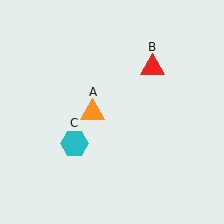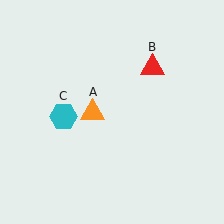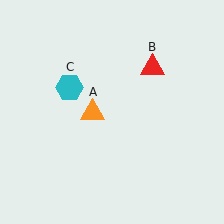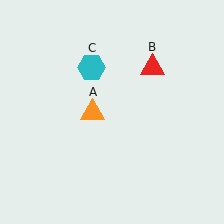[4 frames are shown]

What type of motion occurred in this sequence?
The cyan hexagon (object C) rotated clockwise around the center of the scene.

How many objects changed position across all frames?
1 object changed position: cyan hexagon (object C).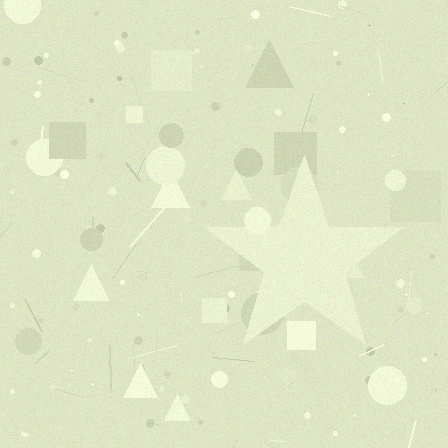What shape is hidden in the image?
A star is hidden in the image.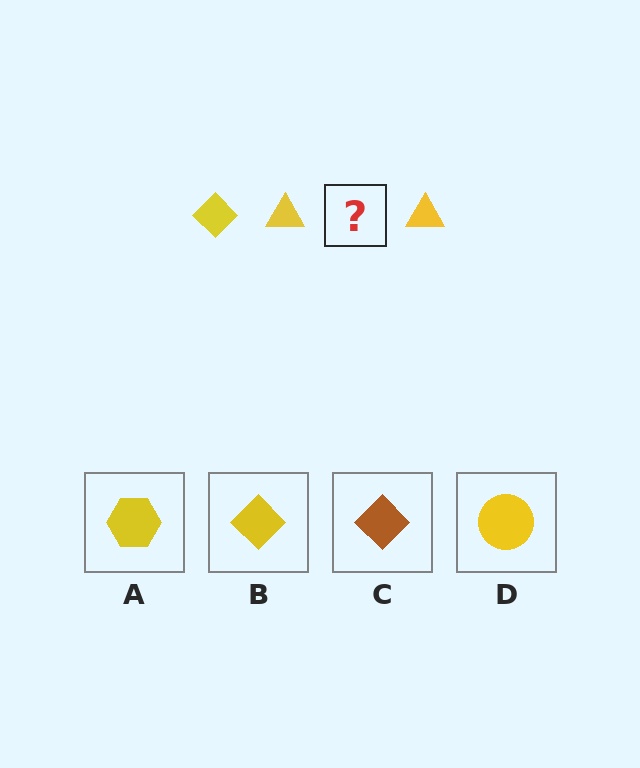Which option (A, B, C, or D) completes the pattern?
B.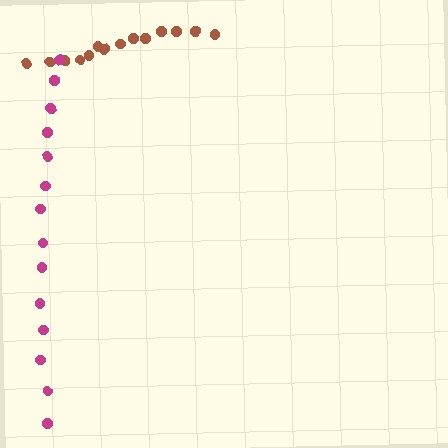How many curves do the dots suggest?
There are 2 distinct paths.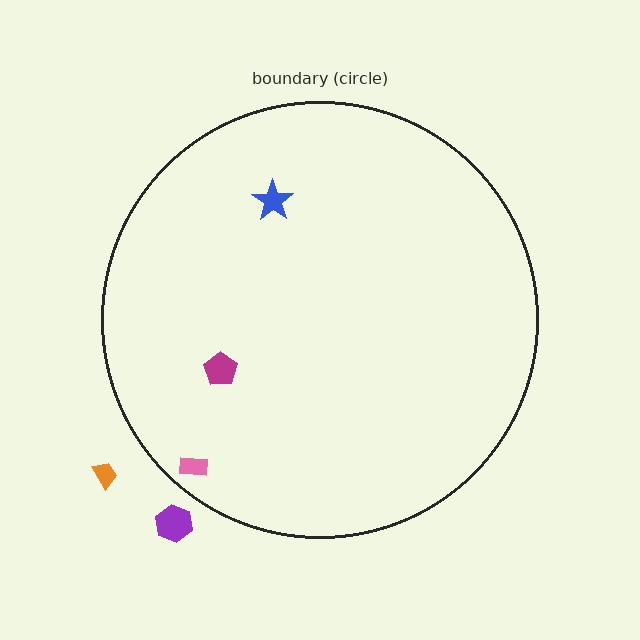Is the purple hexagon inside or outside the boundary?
Outside.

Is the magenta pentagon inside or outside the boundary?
Inside.